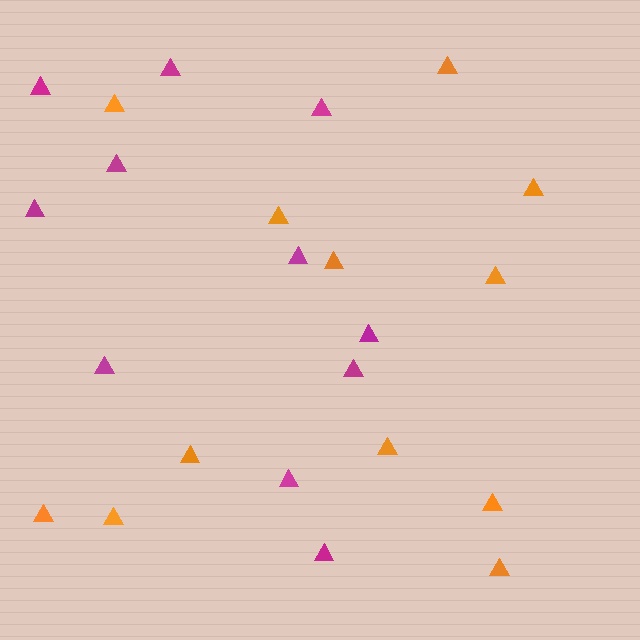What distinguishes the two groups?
There are 2 groups: one group of orange triangles (12) and one group of magenta triangles (11).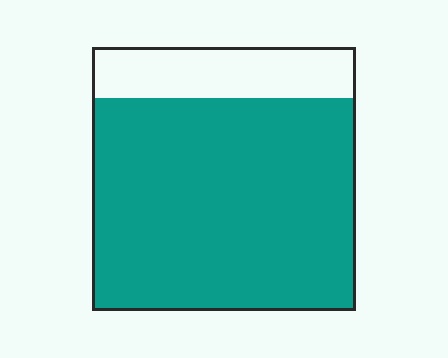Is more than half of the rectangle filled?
Yes.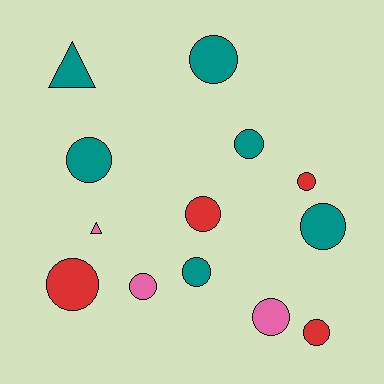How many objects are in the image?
There are 13 objects.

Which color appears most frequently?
Teal, with 6 objects.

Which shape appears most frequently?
Circle, with 11 objects.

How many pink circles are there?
There are 2 pink circles.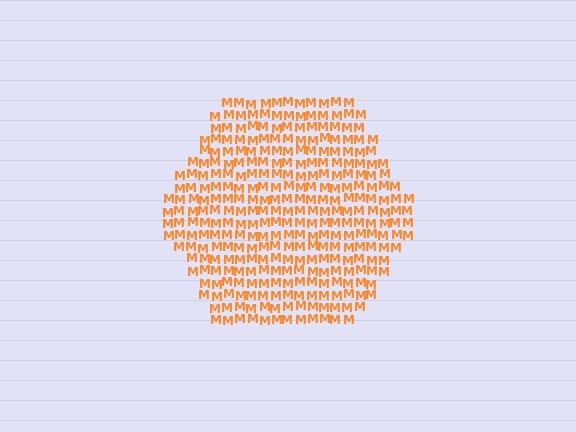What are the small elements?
The small elements are letter M's.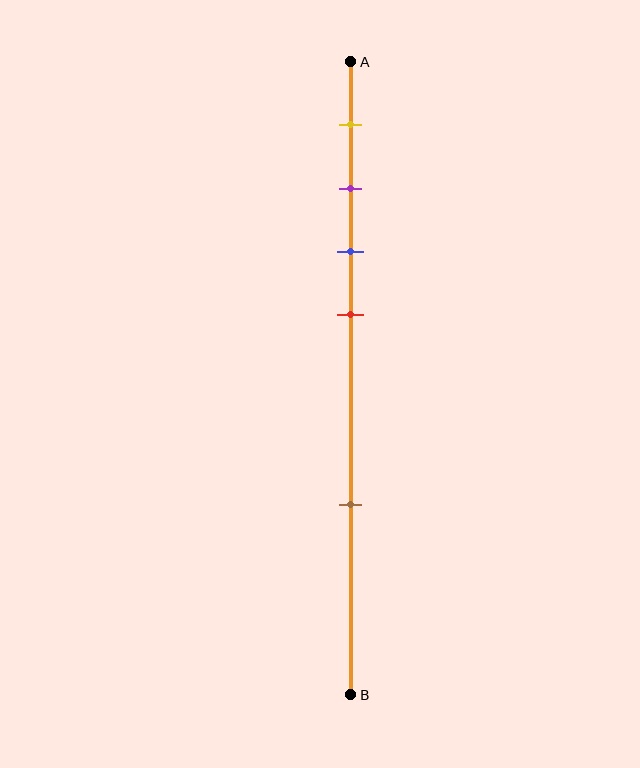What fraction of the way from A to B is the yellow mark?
The yellow mark is approximately 10% (0.1) of the way from A to B.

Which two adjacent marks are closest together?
The purple and blue marks are the closest adjacent pair.